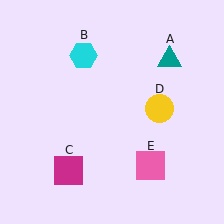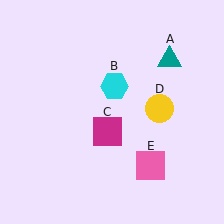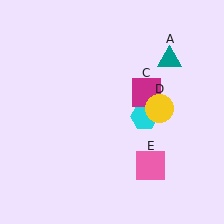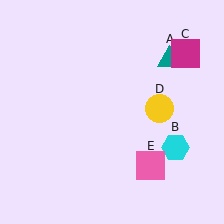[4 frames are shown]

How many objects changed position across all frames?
2 objects changed position: cyan hexagon (object B), magenta square (object C).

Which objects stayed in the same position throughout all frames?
Teal triangle (object A) and yellow circle (object D) and pink square (object E) remained stationary.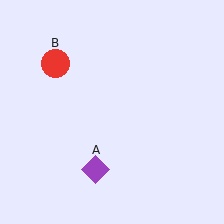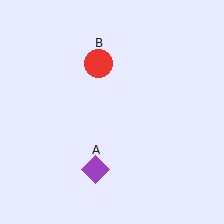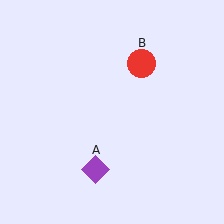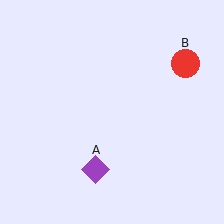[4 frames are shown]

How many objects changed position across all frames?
1 object changed position: red circle (object B).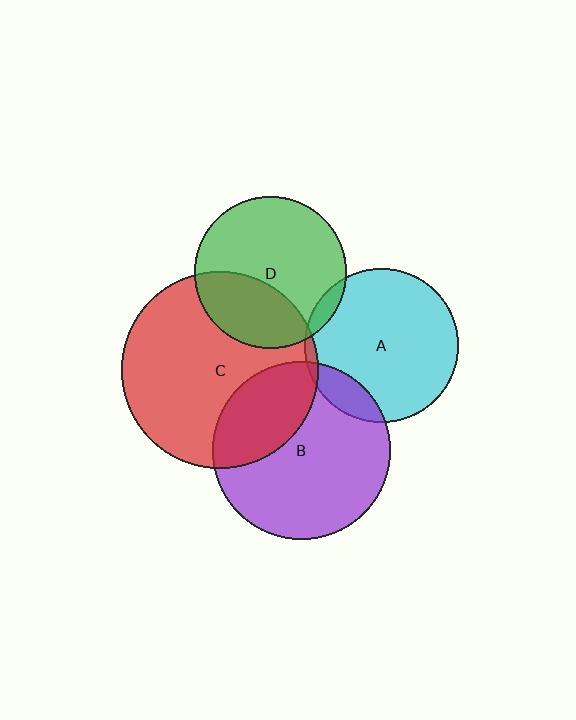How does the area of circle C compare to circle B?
Approximately 1.2 times.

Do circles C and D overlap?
Yes.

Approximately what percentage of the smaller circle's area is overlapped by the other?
Approximately 35%.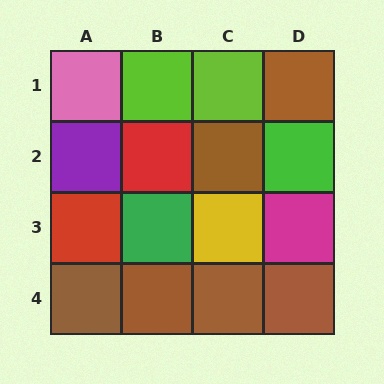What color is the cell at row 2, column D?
Green.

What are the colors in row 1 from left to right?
Pink, lime, lime, brown.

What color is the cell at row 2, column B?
Red.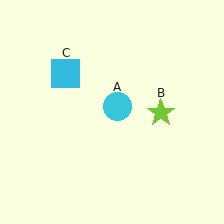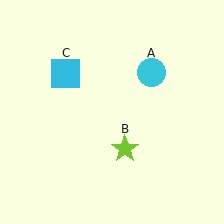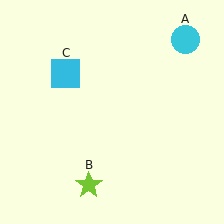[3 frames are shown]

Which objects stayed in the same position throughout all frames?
Cyan square (object C) remained stationary.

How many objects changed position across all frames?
2 objects changed position: cyan circle (object A), lime star (object B).